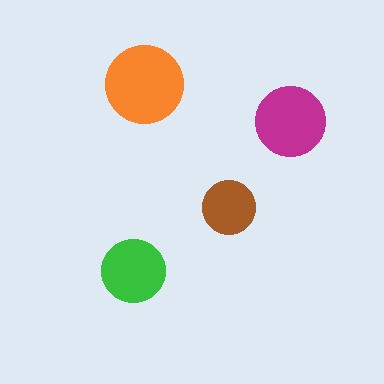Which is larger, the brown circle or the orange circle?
The orange one.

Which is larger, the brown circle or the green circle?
The green one.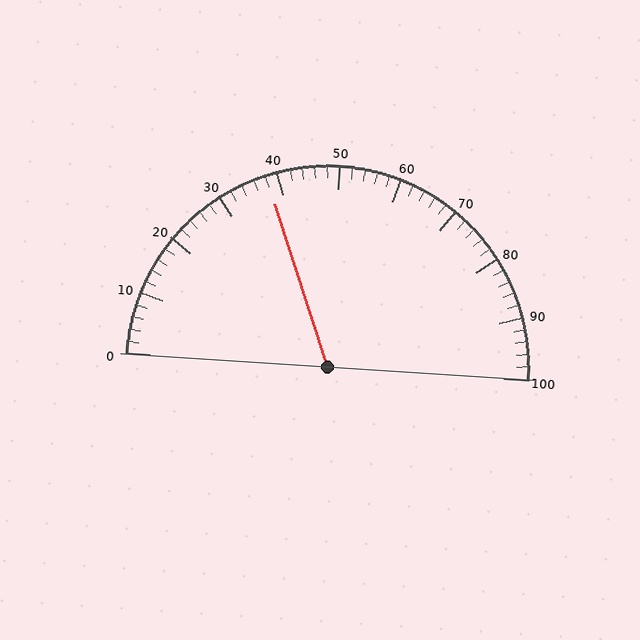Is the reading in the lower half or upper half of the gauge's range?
The reading is in the lower half of the range (0 to 100).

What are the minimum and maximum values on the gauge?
The gauge ranges from 0 to 100.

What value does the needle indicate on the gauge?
The needle indicates approximately 38.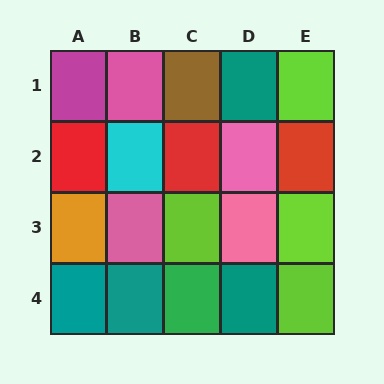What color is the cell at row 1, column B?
Pink.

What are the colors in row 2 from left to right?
Red, cyan, red, pink, red.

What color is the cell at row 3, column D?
Pink.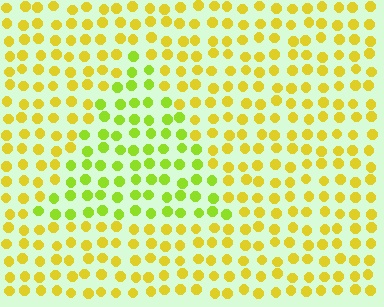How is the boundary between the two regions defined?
The boundary is defined purely by a slight shift in hue (about 32 degrees). Spacing, size, and orientation are identical on both sides.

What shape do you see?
I see a triangle.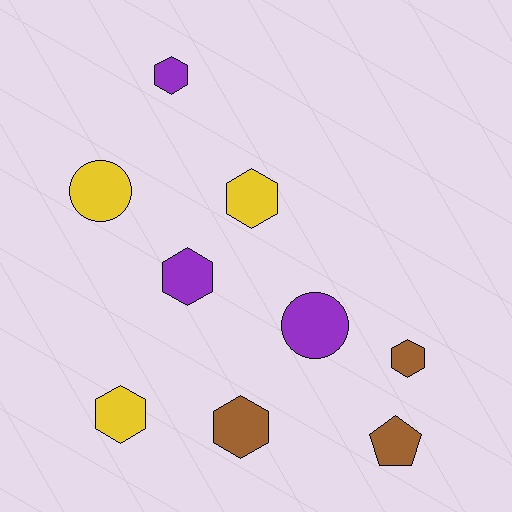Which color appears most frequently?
Brown, with 3 objects.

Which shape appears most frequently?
Hexagon, with 6 objects.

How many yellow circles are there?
There is 1 yellow circle.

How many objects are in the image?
There are 9 objects.